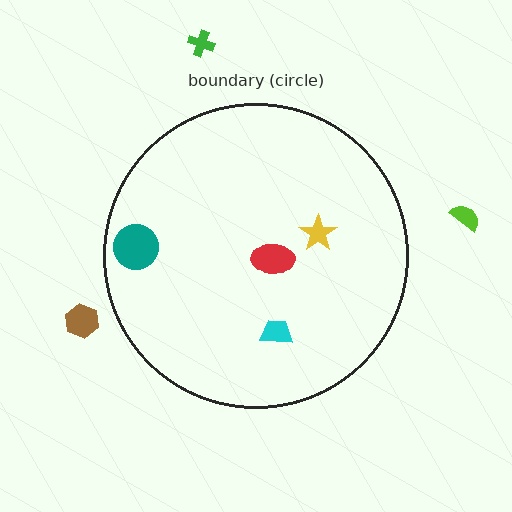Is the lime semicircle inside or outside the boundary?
Outside.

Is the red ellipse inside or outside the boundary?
Inside.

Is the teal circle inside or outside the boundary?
Inside.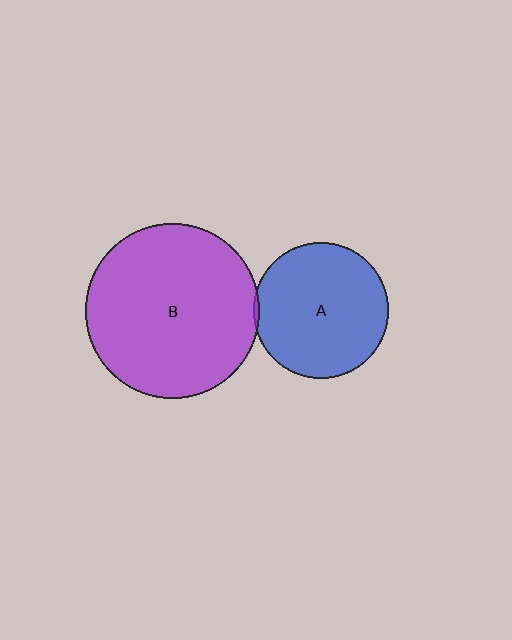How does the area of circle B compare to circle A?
Approximately 1.7 times.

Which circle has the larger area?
Circle B (purple).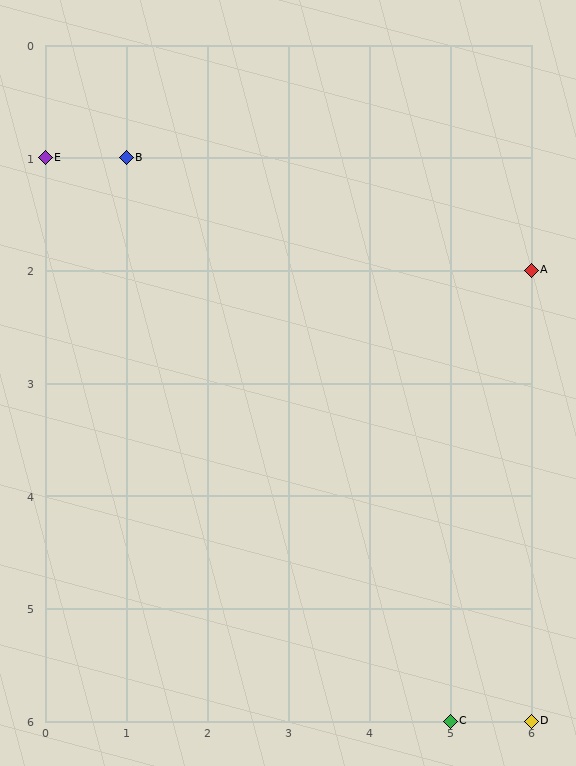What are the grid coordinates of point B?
Point B is at grid coordinates (1, 1).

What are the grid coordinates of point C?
Point C is at grid coordinates (5, 6).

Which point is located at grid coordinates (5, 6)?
Point C is at (5, 6).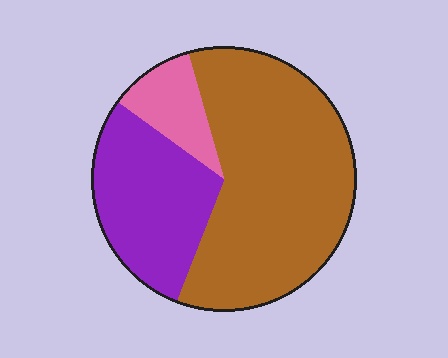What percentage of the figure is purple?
Purple covers roughly 30% of the figure.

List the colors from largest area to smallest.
From largest to smallest: brown, purple, pink.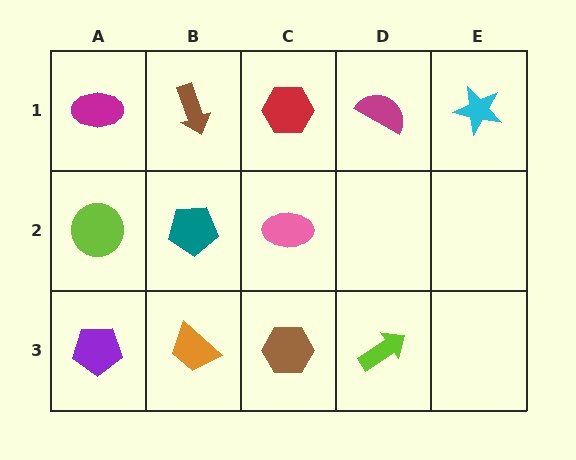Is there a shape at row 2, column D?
No, that cell is empty.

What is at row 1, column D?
A magenta semicircle.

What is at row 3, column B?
An orange trapezoid.